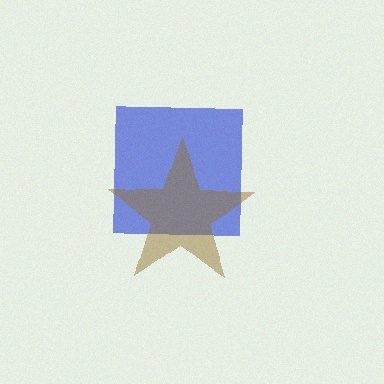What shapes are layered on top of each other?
The layered shapes are: a blue square, a brown star.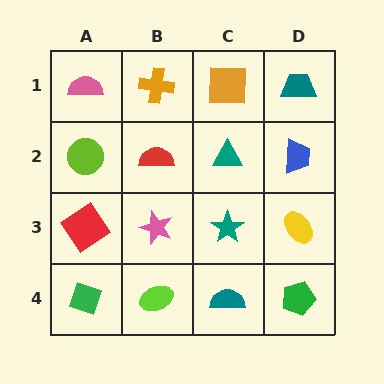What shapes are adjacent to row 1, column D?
A blue trapezoid (row 2, column D), an orange square (row 1, column C).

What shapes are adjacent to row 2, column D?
A teal trapezoid (row 1, column D), a yellow ellipse (row 3, column D), a teal triangle (row 2, column C).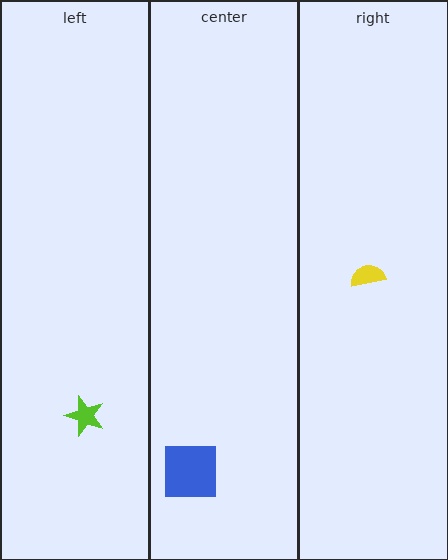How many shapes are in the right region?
1.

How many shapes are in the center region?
1.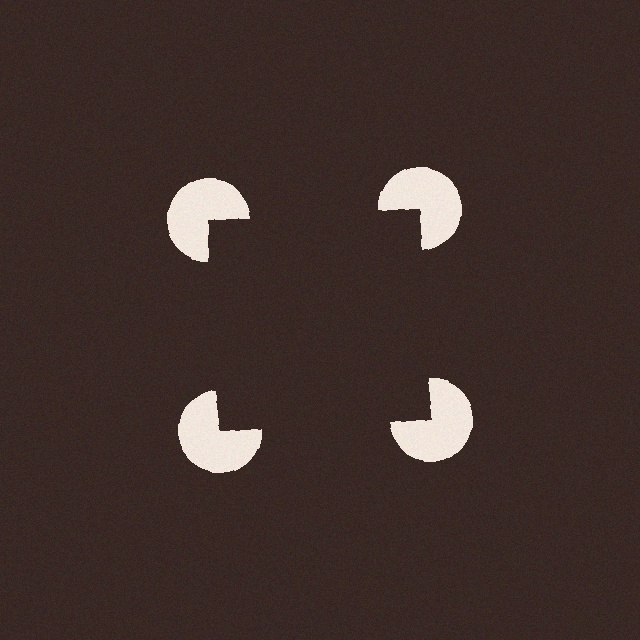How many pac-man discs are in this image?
There are 4 — one at each vertex of the illusory square.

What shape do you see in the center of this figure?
An illusory square — its edges are inferred from the aligned wedge cuts in the pac-man discs, not physically drawn.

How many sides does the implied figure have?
4 sides.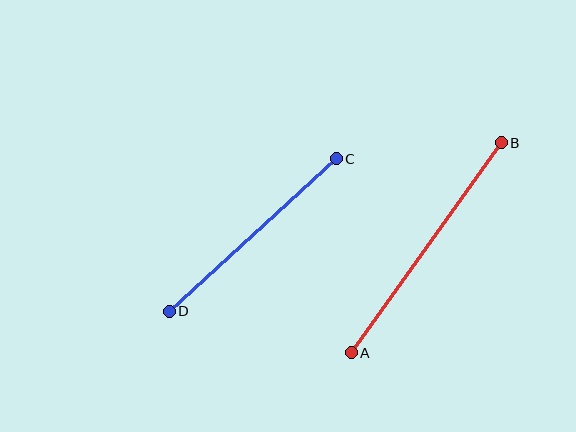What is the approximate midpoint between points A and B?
The midpoint is at approximately (426, 248) pixels.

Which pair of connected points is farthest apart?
Points A and B are farthest apart.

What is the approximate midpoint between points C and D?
The midpoint is at approximately (253, 235) pixels.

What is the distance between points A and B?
The distance is approximately 258 pixels.